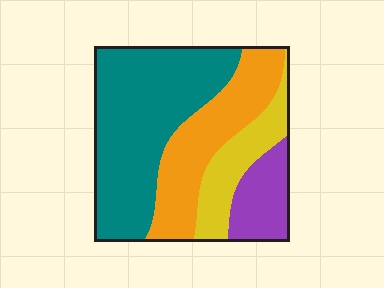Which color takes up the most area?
Teal, at roughly 45%.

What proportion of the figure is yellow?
Yellow takes up less than a quarter of the figure.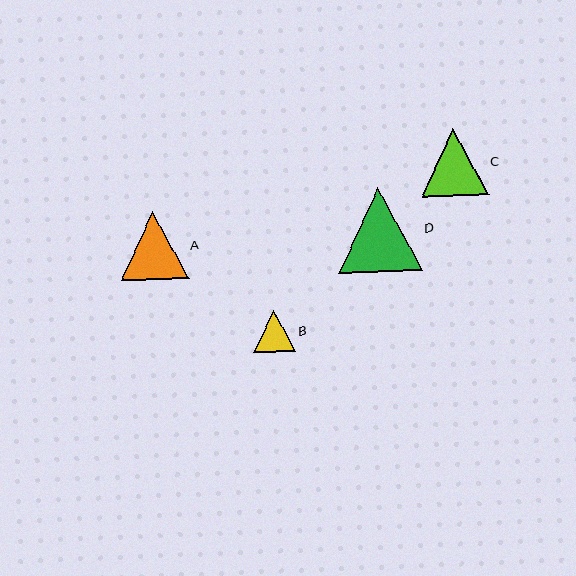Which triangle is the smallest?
Triangle B is the smallest with a size of approximately 42 pixels.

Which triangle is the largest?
Triangle D is the largest with a size of approximately 84 pixels.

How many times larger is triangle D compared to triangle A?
Triangle D is approximately 1.2 times the size of triangle A.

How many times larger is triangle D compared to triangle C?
Triangle D is approximately 1.3 times the size of triangle C.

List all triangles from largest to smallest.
From largest to smallest: D, A, C, B.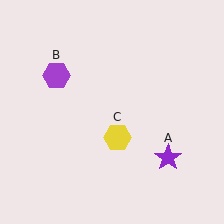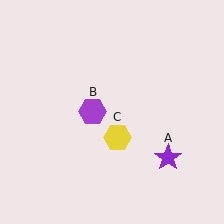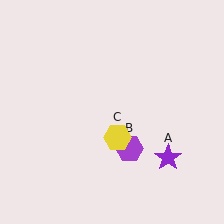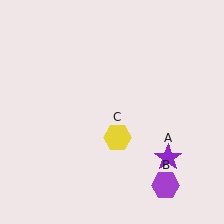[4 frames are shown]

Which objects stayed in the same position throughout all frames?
Purple star (object A) and yellow hexagon (object C) remained stationary.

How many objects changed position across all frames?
1 object changed position: purple hexagon (object B).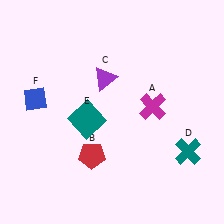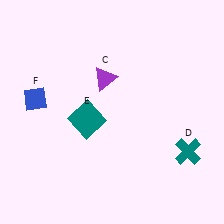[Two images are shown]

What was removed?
The red pentagon (B), the magenta cross (A) were removed in Image 2.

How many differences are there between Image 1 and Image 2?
There are 2 differences between the two images.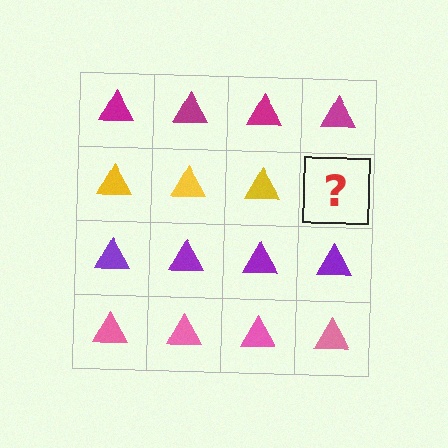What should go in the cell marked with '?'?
The missing cell should contain a yellow triangle.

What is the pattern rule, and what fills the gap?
The rule is that each row has a consistent color. The gap should be filled with a yellow triangle.